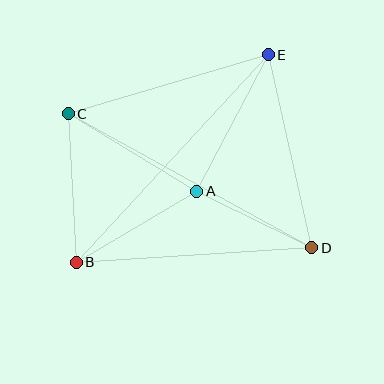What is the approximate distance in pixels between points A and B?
The distance between A and B is approximately 140 pixels.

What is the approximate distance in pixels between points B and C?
The distance between B and C is approximately 149 pixels.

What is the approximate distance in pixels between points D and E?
The distance between D and E is approximately 198 pixels.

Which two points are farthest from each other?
Points B and E are farthest from each other.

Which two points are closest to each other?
Points A and D are closest to each other.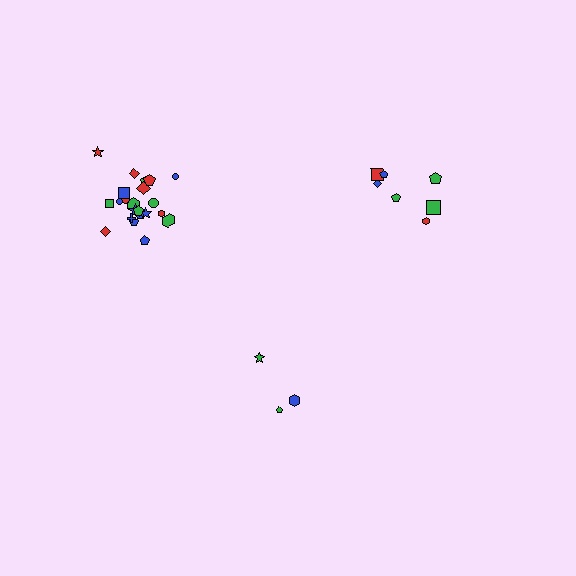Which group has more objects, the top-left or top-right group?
The top-left group.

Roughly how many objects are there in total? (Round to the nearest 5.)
Roughly 30 objects in total.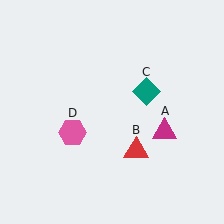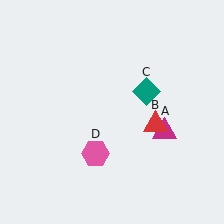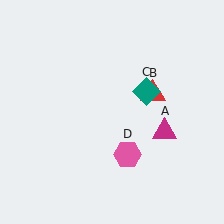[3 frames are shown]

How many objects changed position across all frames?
2 objects changed position: red triangle (object B), pink hexagon (object D).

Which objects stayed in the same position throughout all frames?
Magenta triangle (object A) and teal diamond (object C) remained stationary.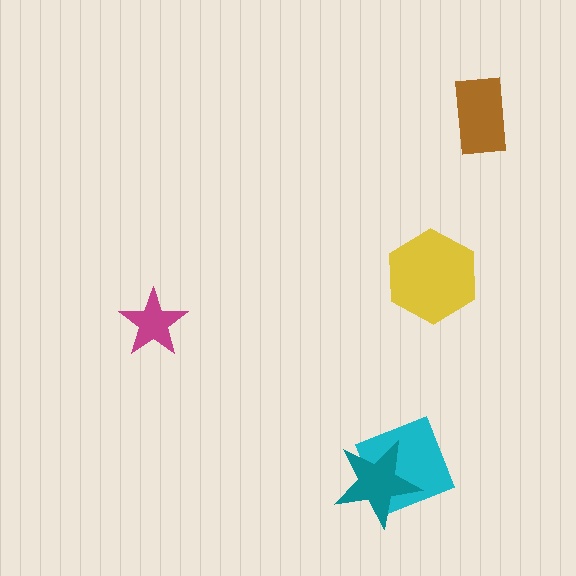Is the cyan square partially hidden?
Yes, it is partially covered by another shape.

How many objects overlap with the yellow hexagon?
0 objects overlap with the yellow hexagon.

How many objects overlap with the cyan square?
1 object overlaps with the cyan square.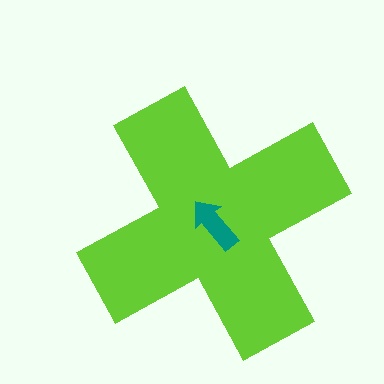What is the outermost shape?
The lime cross.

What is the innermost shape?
The teal arrow.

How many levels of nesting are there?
2.